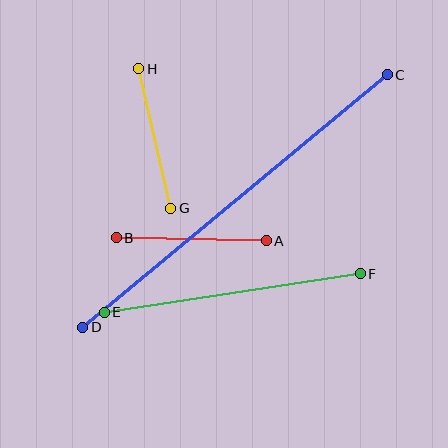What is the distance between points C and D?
The distance is approximately 396 pixels.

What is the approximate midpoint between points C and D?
The midpoint is at approximately (235, 201) pixels.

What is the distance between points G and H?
The distance is approximately 143 pixels.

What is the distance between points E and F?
The distance is approximately 259 pixels.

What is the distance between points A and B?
The distance is approximately 150 pixels.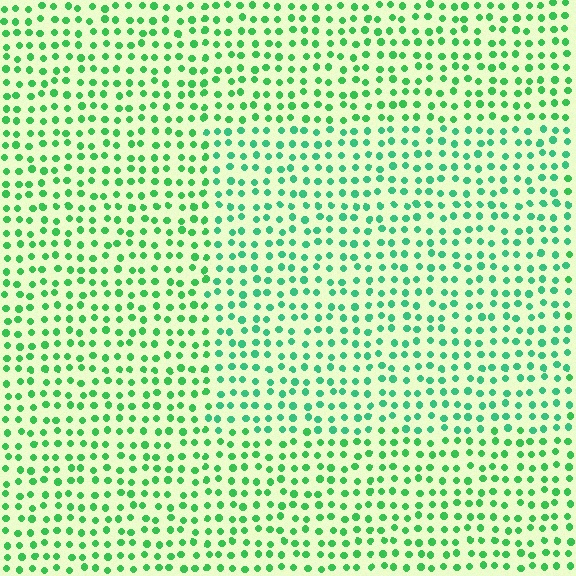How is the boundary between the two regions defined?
The boundary is defined purely by a slight shift in hue (about 20 degrees). Spacing, size, and orientation are identical on both sides.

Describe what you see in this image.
The image is filled with small green elements in a uniform arrangement. A rectangle-shaped region is visible where the elements are tinted to a slightly different hue, forming a subtle color boundary.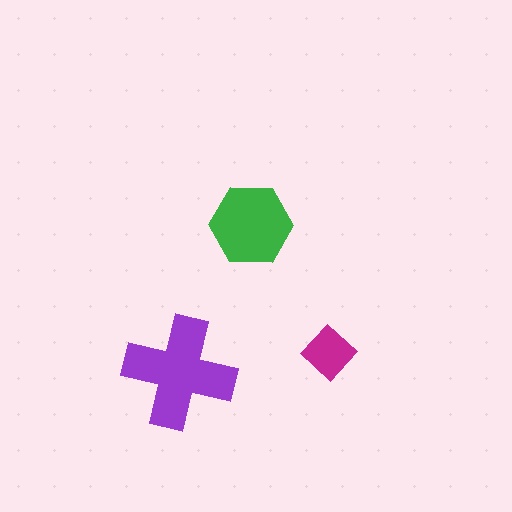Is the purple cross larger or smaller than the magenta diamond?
Larger.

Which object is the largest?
The purple cross.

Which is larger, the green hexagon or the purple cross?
The purple cross.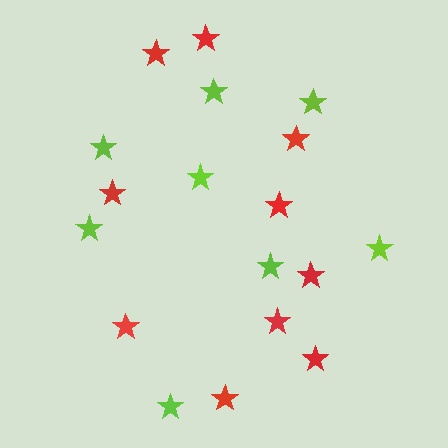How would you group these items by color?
There are 2 groups: one group of red stars (10) and one group of lime stars (8).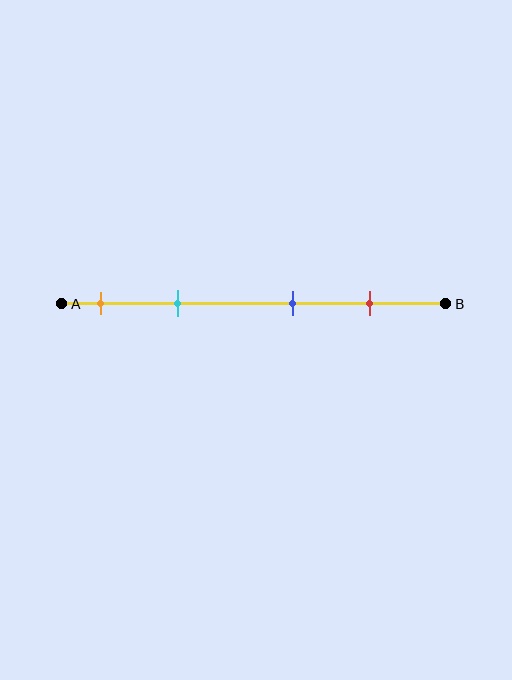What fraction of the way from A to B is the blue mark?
The blue mark is approximately 60% (0.6) of the way from A to B.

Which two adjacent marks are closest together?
The orange and cyan marks are the closest adjacent pair.